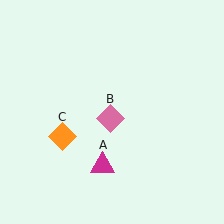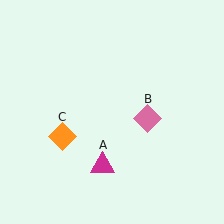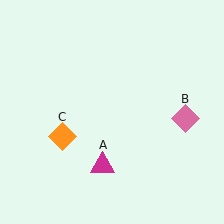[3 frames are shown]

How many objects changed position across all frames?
1 object changed position: pink diamond (object B).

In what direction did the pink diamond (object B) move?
The pink diamond (object B) moved right.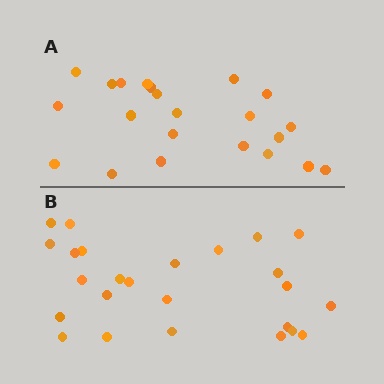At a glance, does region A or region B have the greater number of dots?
Region B (the bottom region) has more dots.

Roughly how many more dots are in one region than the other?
Region B has just a few more — roughly 2 or 3 more dots than region A.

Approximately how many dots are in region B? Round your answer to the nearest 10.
About 20 dots. (The exact count is 25, which rounds to 20.)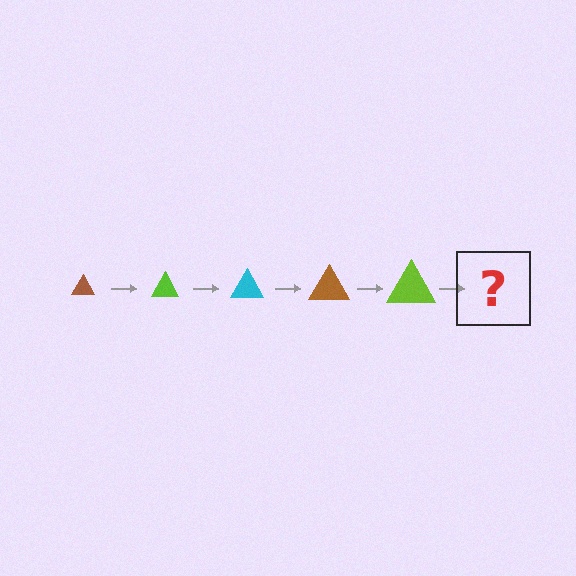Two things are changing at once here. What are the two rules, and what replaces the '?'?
The two rules are that the triangle grows larger each step and the color cycles through brown, lime, and cyan. The '?' should be a cyan triangle, larger than the previous one.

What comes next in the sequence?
The next element should be a cyan triangle, larger than the previous one.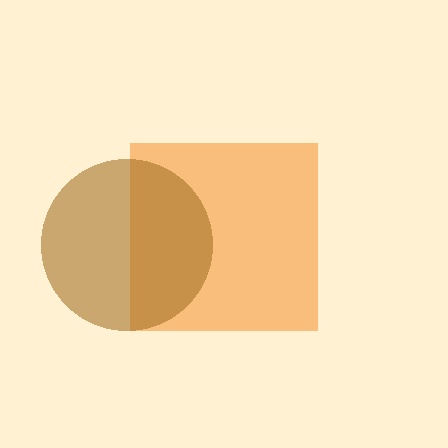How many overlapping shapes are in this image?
There are 2 overlapping shapes in the image.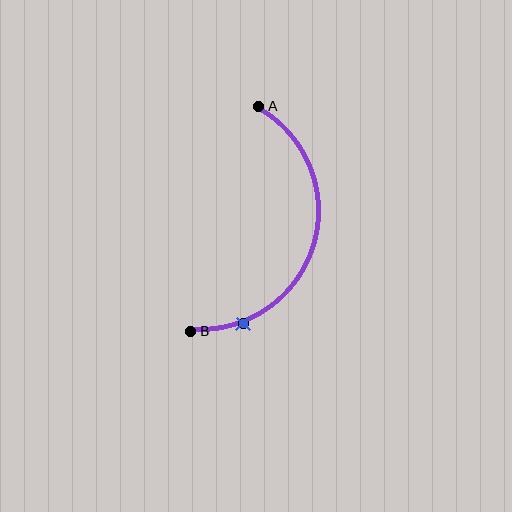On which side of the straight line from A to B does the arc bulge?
The arc bulges to the right of the straight line connecting A and B.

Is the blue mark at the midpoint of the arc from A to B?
No. The blue mark lies on the arc but is closer to endpoint B. The arc midpoint would be at the point on the curve equidistant along the arc from both A and B.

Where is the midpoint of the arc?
The arc midpoint is the point on the curve farthest from the straight line joining A and B. It sits to the right of that line.